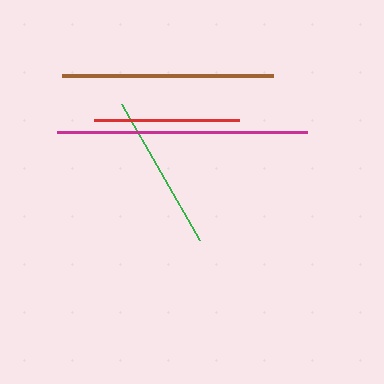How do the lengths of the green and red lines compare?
The green and red lines are approximately the same length.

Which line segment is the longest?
The magenta line is the longest at approximately 250 pixels.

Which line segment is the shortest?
The red line is the shortest at approximately 145 pixels.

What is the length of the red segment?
The red segment is approximately 145 pixels long.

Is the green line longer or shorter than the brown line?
The brown line is longer than the green line.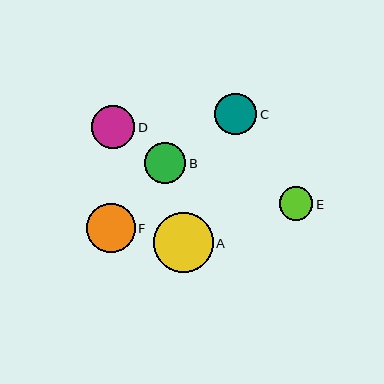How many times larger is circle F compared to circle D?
Circle F is approximately 1.1 times the size of circle D.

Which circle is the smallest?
Circle E is the smallest with a size of approximately 34 pixels.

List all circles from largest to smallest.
From largest to smallest: A, F, D, C, B, E.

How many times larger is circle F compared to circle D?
Circle F is approximately 1.1 times the size of circle D.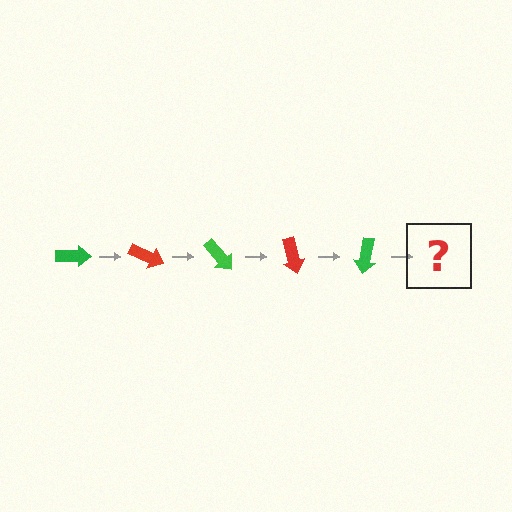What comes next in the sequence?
The next element should be a red arrow, rotated 125 degrees from the start.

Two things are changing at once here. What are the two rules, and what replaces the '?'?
The two rules are that it rotates 25 degrees each step and the color cycles through green and red. The '?' should be a red arrow, rotated 125 degrees from the start.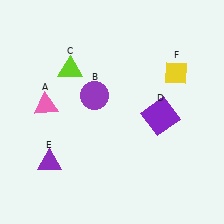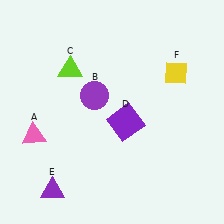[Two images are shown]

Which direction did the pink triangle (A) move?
The pink triangle (A) moved down.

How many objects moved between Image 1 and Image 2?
3 objects moved between the two images.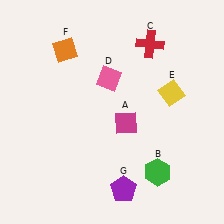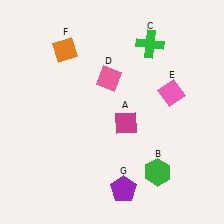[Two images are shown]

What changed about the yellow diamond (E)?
In Image 1, E is yellow. In Image 2, it changed to pink.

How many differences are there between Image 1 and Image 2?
There are 2 differences between the two images.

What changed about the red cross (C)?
In Image 1, C is red. In Image 2, it changed to green.